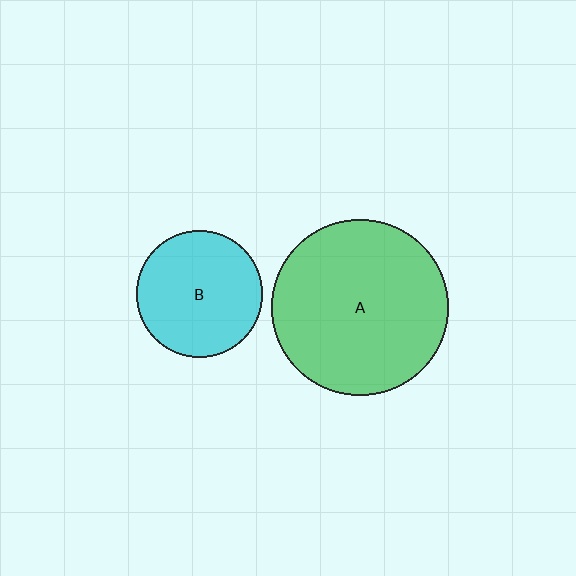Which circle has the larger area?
Circle A (green).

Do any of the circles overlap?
No, none of the circles overlap.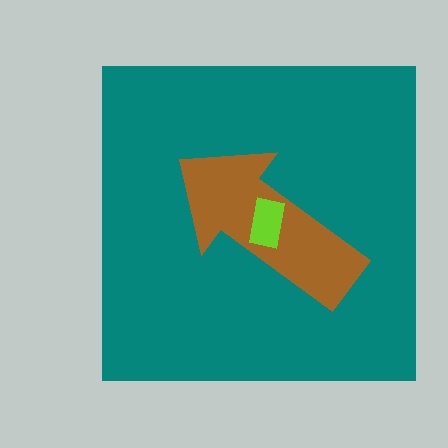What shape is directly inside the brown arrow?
The lime rectangle.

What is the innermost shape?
The lime rectangle.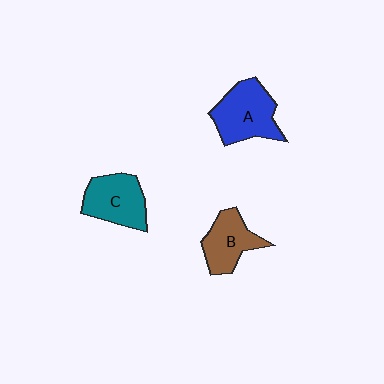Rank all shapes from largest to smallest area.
From largest to smallest: A (blue), C (teal), B (brown).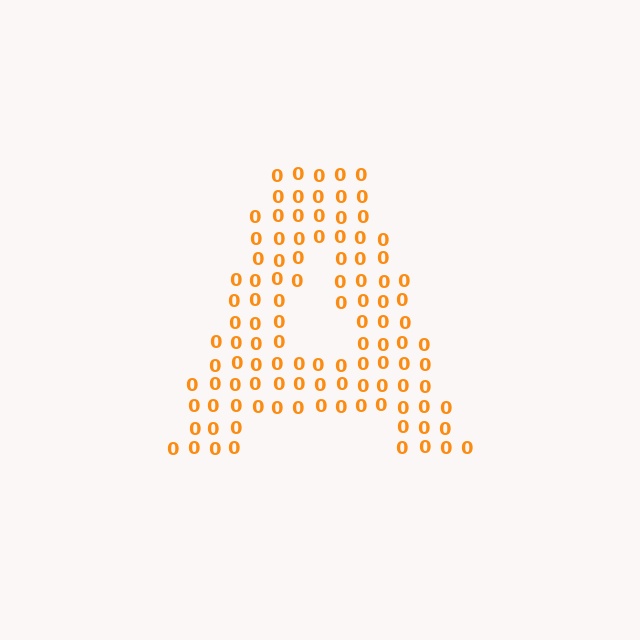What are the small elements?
The small elements are digit 0's.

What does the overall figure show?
The overall figure shows the letter A.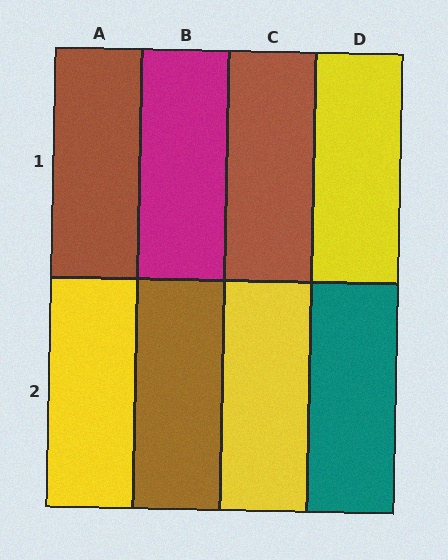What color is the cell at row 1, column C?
Brown.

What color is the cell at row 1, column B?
Magenta.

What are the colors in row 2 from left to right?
Yellow, brown, yellow, teal.